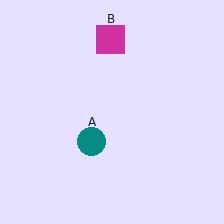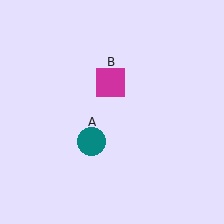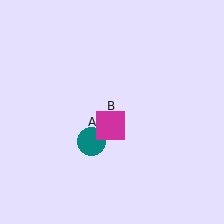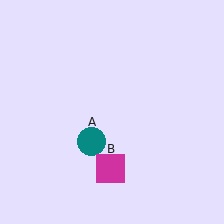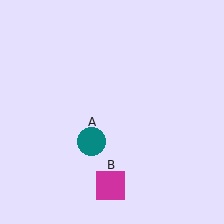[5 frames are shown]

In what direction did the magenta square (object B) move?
The magenta square (object B) moved down.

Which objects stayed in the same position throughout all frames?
Teal circle (object A) remained stationary.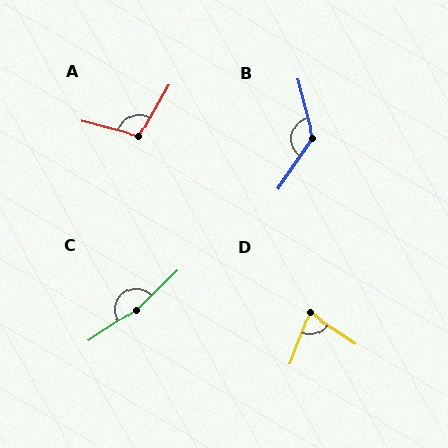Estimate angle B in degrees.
Approximately 131 degrees.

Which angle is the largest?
C, at approximately 169 degrees.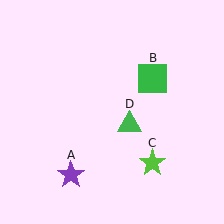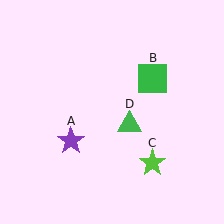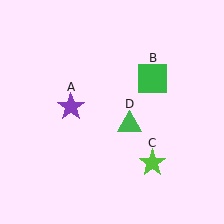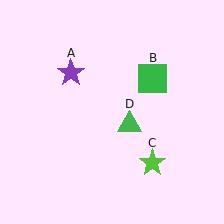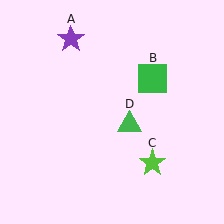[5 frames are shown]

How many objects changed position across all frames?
1 object changed position: purple star (object A).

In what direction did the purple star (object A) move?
The purple star (object A) moved up.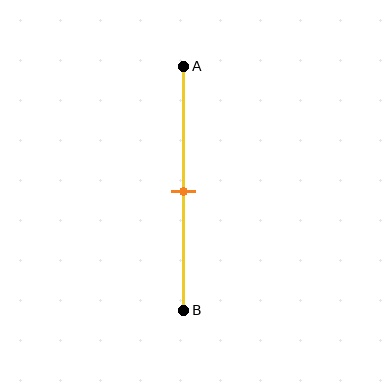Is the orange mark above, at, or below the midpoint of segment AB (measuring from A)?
The orange mark is approximately at the midpoint of segment AB.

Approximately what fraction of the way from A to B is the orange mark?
The orange mark is approximately 50% of the way from A to B.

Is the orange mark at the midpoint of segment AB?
Yes, the mark is approximately at the midpoint.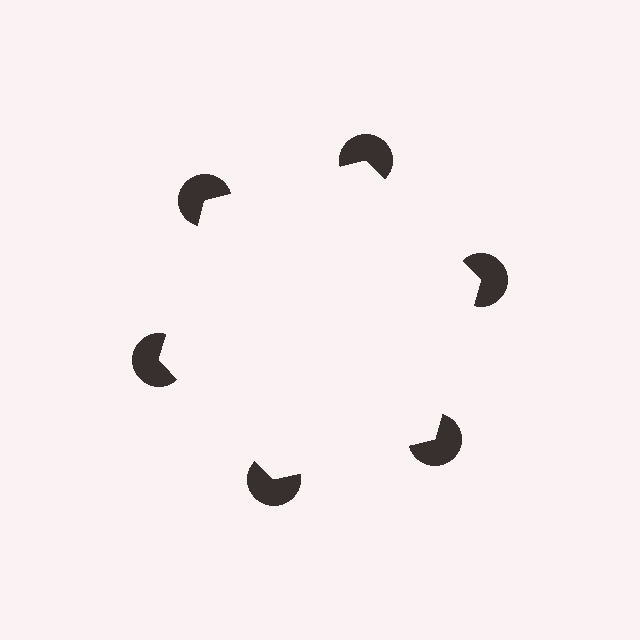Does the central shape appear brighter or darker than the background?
It typically appears slightly brighter than the background, even though no actual brightness change is drawn.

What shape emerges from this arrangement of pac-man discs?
An illusory hexagon — its edges are inferred from the aligned wedge cuts in the pac-man discs, not physically drawn.